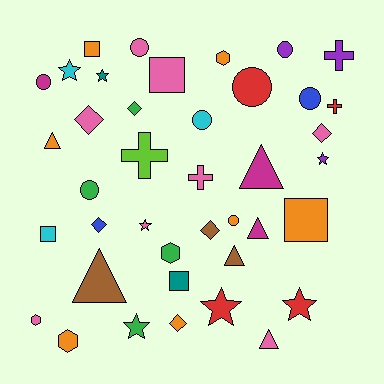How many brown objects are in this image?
There are 3 brown objects.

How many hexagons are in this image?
There are 4 hexagons.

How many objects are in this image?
There are 40 objects.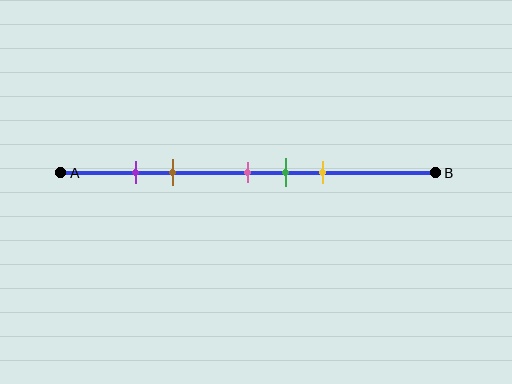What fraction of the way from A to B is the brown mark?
The brown mark is approximately 30% (0.3) of the way from A to B.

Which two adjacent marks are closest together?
The purple and brown marks are the closest adjacent pair.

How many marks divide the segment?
There are 5 marks dividing the segment.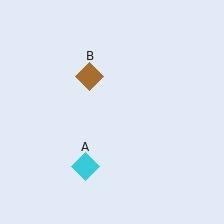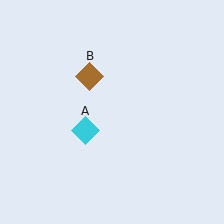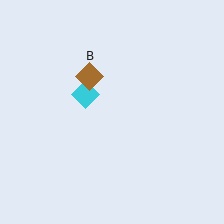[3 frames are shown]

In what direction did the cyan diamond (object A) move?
The cyan diamond (object A) moved up.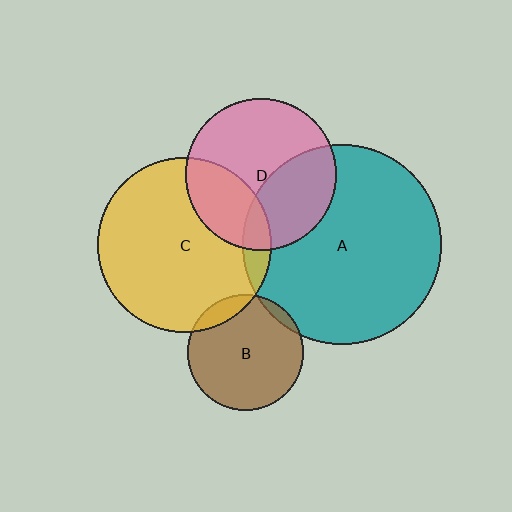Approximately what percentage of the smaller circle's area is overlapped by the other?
Approximately 10%.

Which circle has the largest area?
Circle A (teal).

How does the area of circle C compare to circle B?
Approximately 2.2 times.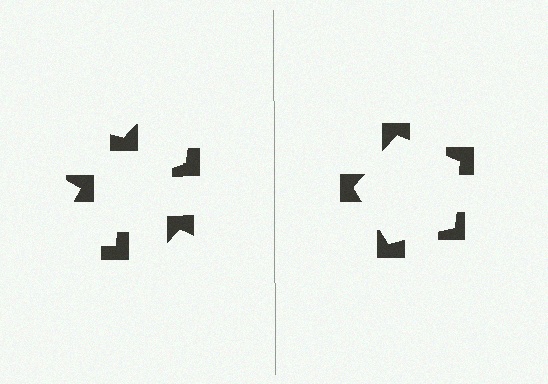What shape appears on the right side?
An illusory pentagon.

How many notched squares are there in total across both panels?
10 — 5 on each side.